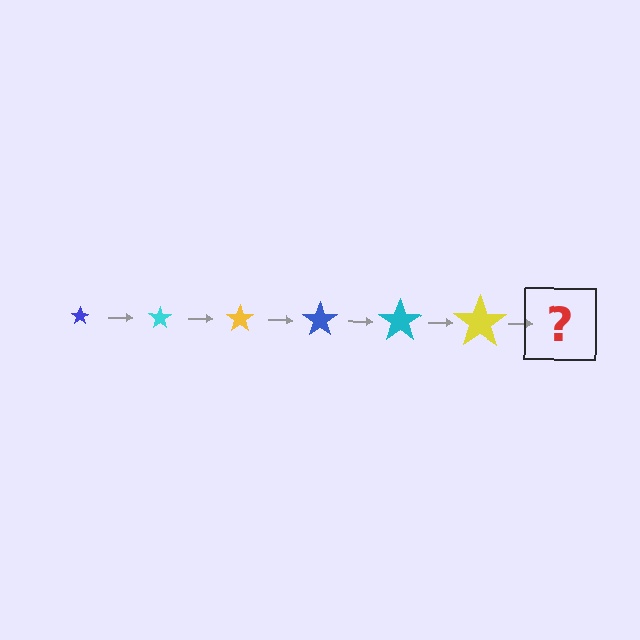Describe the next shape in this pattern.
It should be a blue star, larger than the previous one.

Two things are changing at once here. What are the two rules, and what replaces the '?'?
The two rules are that the star grows larger each step and the color cycles through blue, cyan, and yellow. The '?' should be a blue star, larger than the previous one.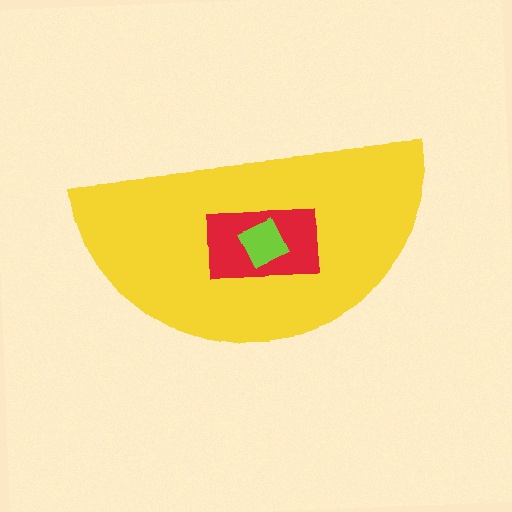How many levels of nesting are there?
3.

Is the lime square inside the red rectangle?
Yes.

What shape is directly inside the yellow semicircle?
The red rectangle.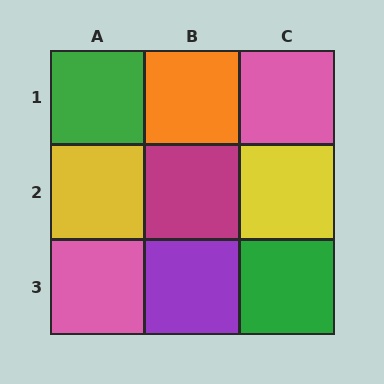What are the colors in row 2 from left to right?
Yellow, magenta, yellow.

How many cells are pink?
2 cells are pink.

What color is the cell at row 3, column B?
Purple.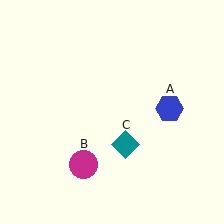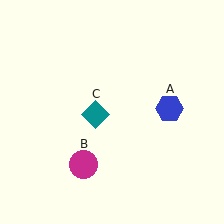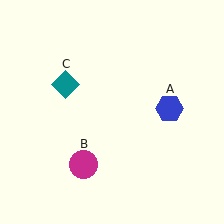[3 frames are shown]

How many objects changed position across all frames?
1 object changed position: teal diamond (object C).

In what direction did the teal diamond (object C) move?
The teal diamond (object C) moved up and to the left.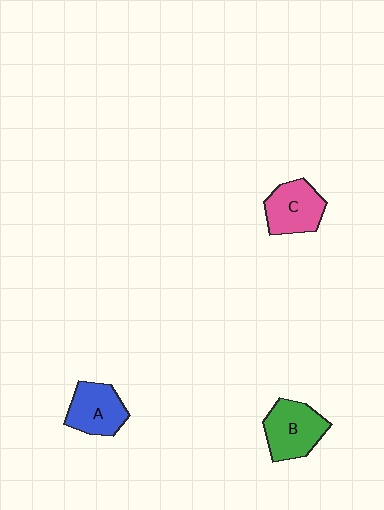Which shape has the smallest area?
Shape A (blue).